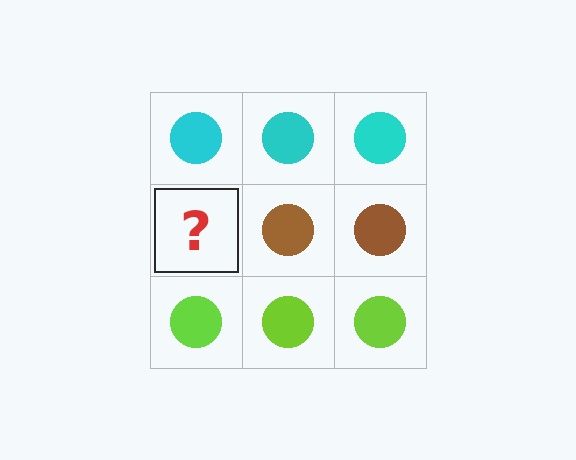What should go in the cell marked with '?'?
The missing cell should contain a brown circle.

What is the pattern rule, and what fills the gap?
The rule is that each row has a consistent color. The gap should be filled with a brown circle.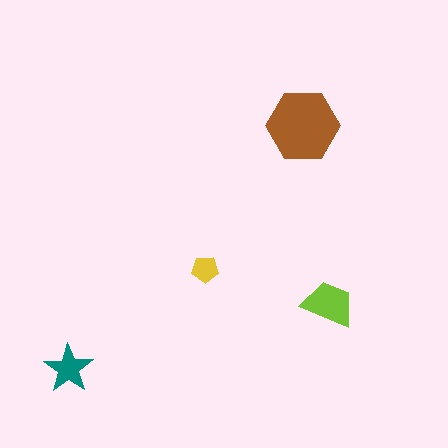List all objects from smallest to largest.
The yellow pentagon, the teal star, the lime trapezoid, the brown hexagon.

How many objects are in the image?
There are 4 objects in the image.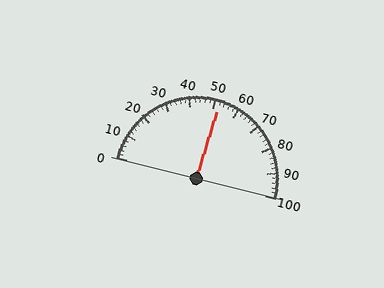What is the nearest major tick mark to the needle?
The nearest major tick mark is 50.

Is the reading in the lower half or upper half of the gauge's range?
The reading is in the upper half of the range (0 to 100).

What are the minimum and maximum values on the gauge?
The gauge ranges from 0 to 100.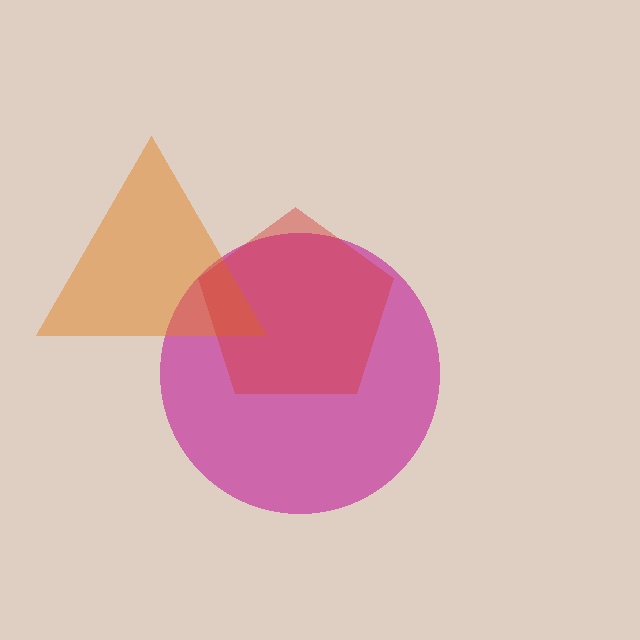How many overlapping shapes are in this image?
There are 3 overlapping shapes in the image.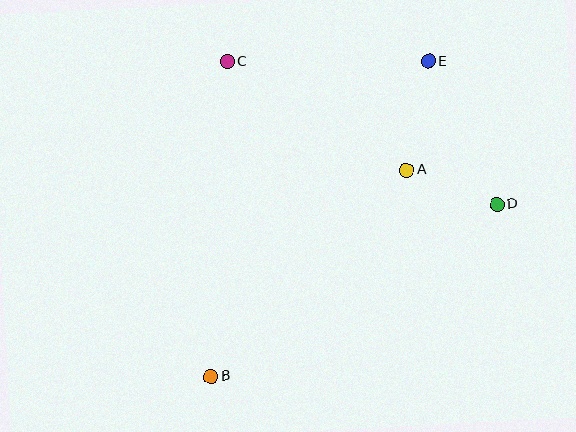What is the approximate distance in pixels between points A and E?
The distance between A and E is approximately 111 pixels.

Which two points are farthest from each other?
Points B and E are farthest from each other.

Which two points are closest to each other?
Points A and D are closest to each other.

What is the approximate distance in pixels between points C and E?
The distance between C and E is approximately 201 pixels.